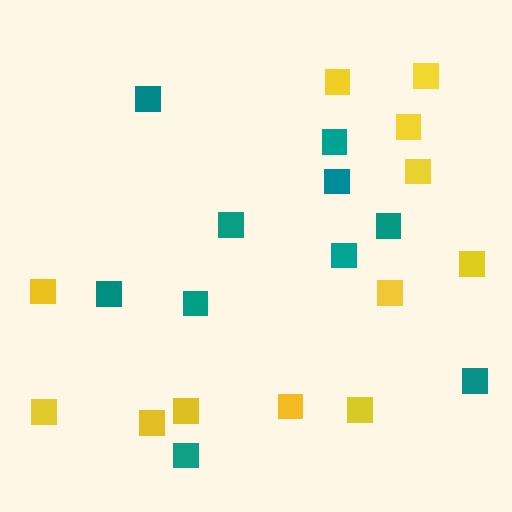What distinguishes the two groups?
There are 2 groups: one group of teal squares (10) and one group of yellow squares (12).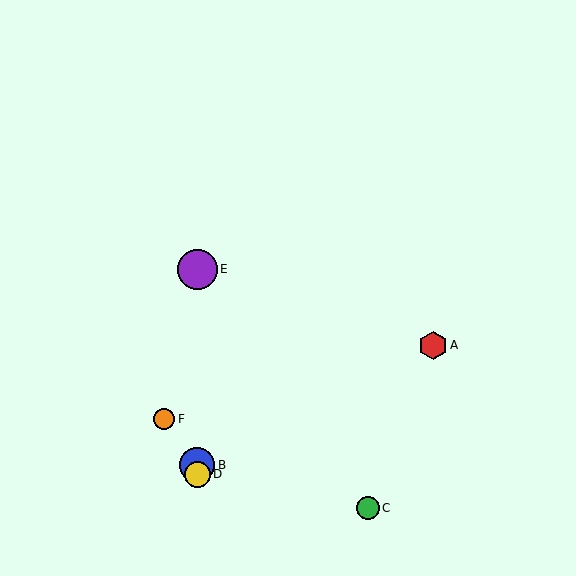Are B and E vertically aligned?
Yes, both are at x≈197.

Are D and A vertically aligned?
No, D is at x≈197 and A is at x≈433.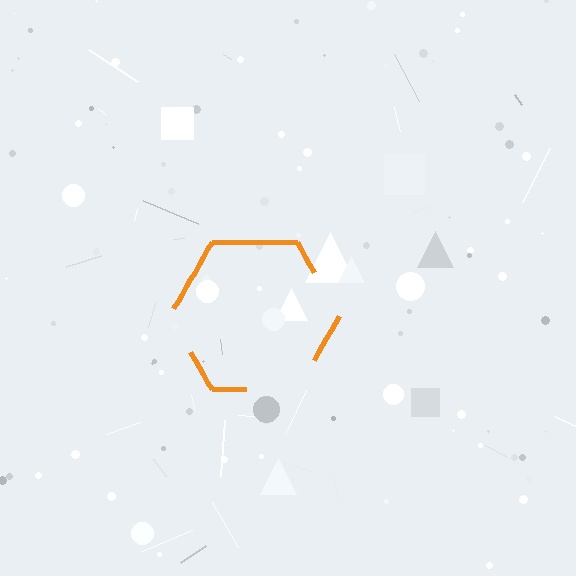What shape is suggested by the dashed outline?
The dashed outline suggests a hexagon.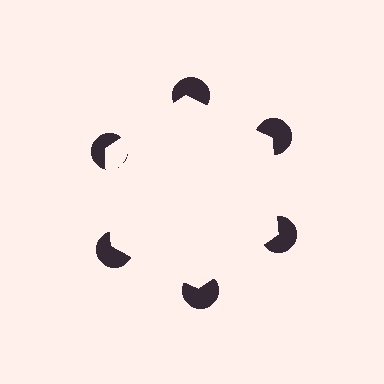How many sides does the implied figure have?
6 sides.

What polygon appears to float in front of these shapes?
An illusory hexagon — its edges are inferred from the aligned wedge cuts in the pac-man discs, not physically drawn.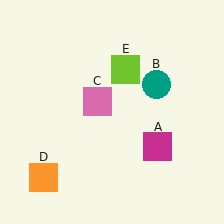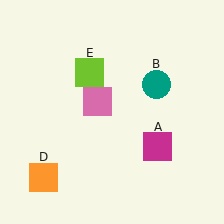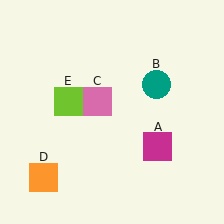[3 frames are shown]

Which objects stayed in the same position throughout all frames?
Magenta square (object A) and teal circle (object B) and pink square (object C) and orange square (object D) remained stationary.